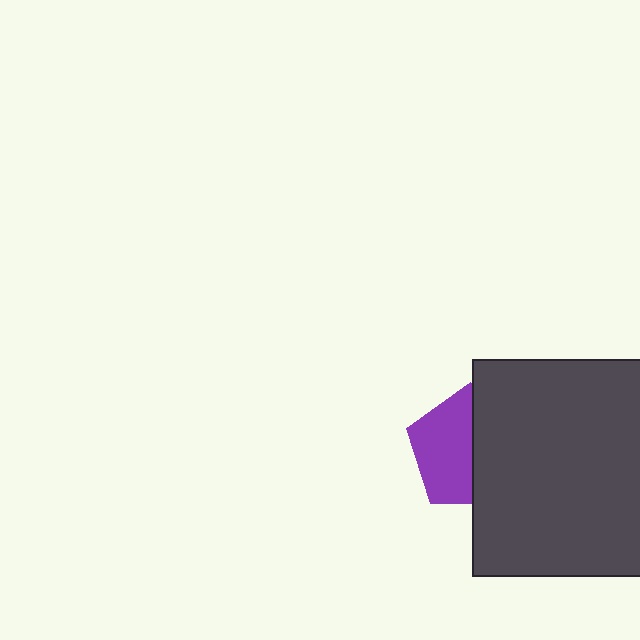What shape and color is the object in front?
The object in front is a dark gray rectangle.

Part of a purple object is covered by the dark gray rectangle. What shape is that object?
It is a pentagon.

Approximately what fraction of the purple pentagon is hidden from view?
Roughly 48% of the purple pentagon is hidden behind the dark gray rectangle.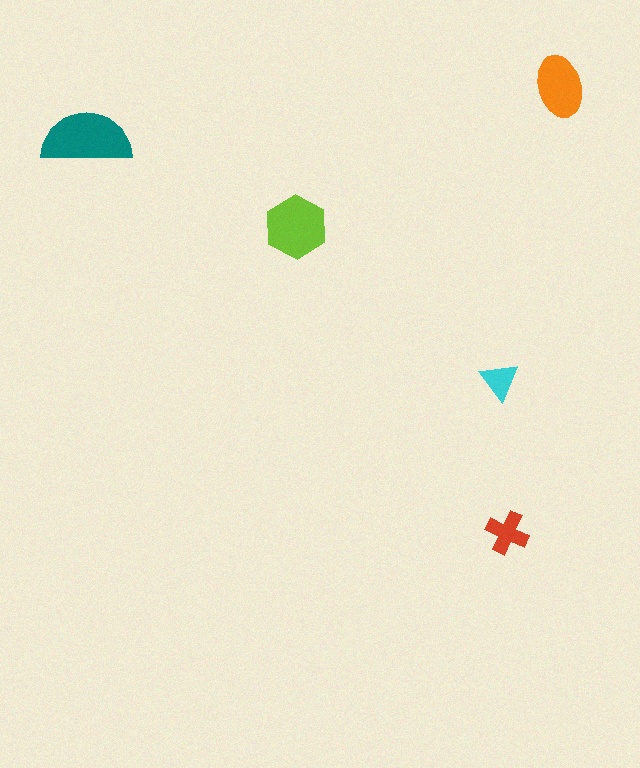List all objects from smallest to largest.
The cyan triangle, the red cross, the orange ellipse, the lime hexagon, the teal semicircle.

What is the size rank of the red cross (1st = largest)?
4th.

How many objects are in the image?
There are 5 objects in the image.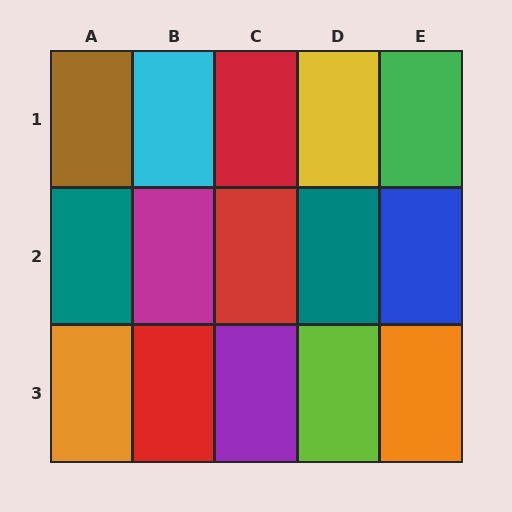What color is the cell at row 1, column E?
Green.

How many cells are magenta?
1 cell is magenta.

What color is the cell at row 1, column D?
Yellow.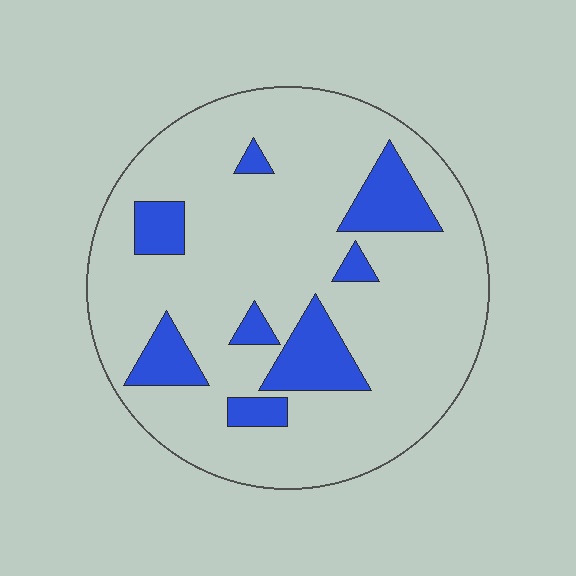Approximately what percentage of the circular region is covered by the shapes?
Approximately 15%.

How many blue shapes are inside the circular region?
8.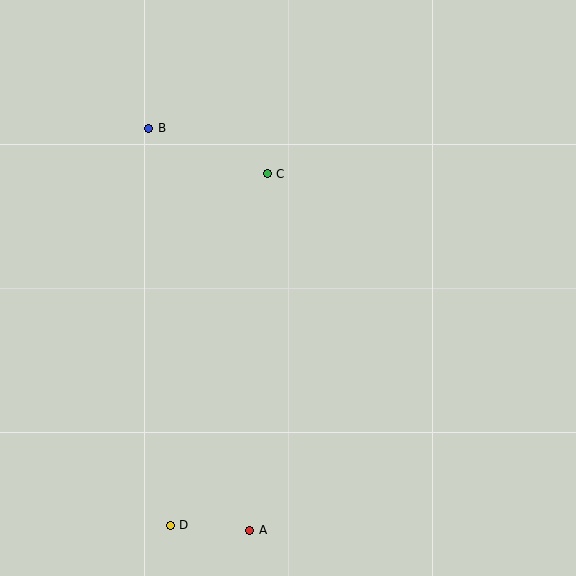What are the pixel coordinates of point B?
Point B is at (149, 128).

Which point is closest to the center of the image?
Point C at (267, 174) is closest to the center.